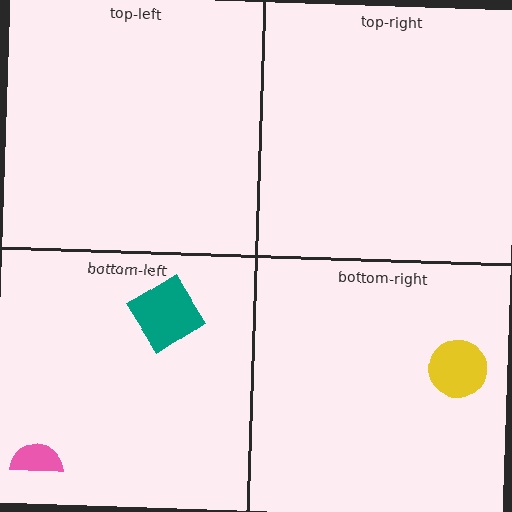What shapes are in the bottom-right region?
The yellow circle.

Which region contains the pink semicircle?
The bottom-left region.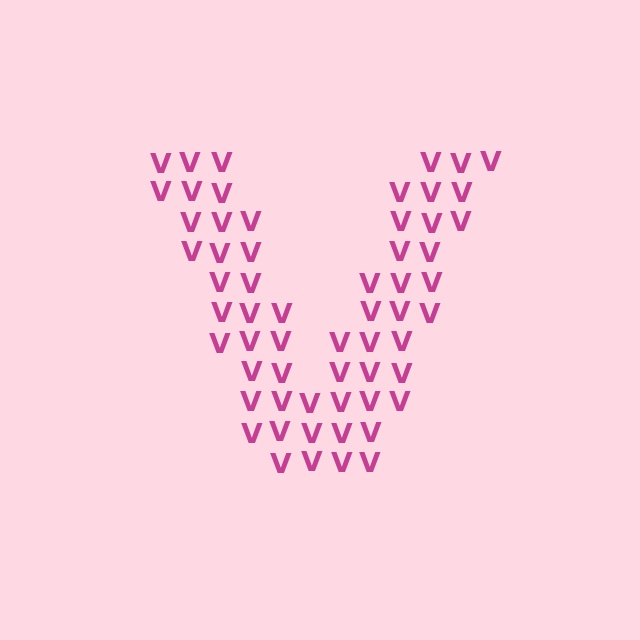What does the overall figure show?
The overall figure shows the letter V.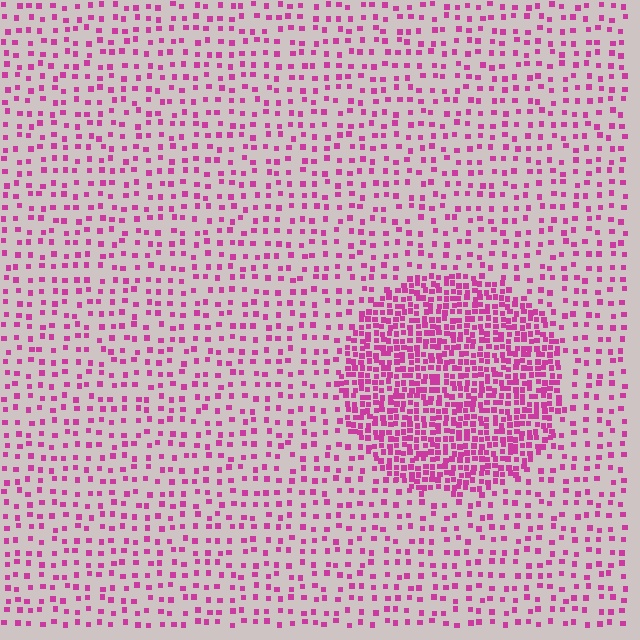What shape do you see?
I see a circle.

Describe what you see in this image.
The image contains small magenta elements arranged at two different densities. A circle-shaped region is visible where the elements are more densely packed than the surrounding area.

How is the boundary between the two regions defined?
The boundary is defined by a change in element density (approximately 2.9x ratio). All elements are the same color, size, and shape.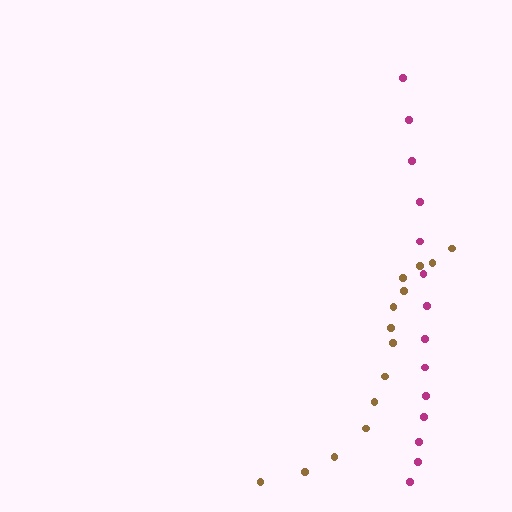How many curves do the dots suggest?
There are 2 distinct paths.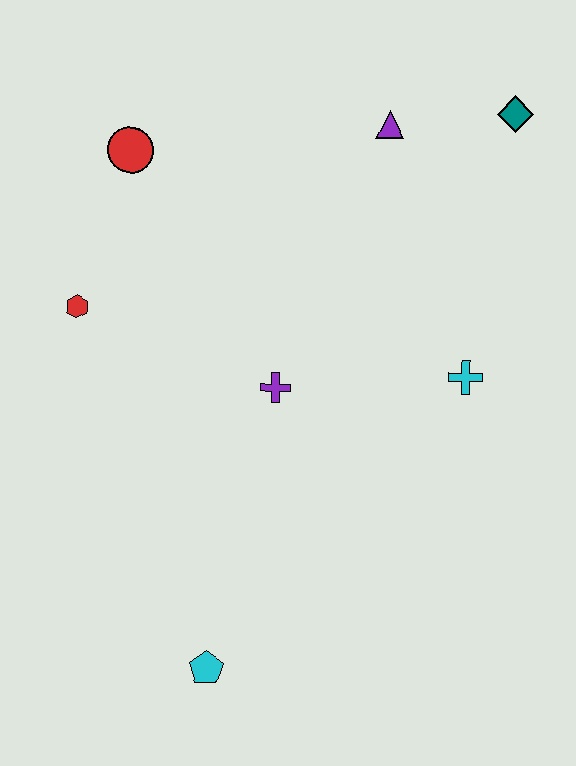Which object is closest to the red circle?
The red hexagon is closest to the red circle.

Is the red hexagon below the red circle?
Yes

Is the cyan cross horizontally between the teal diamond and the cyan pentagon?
Yes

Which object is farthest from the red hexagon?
The teal diamond is farthest from the red hexagon.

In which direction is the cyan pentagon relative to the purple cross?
The cyan pentagon is below the purple cross.